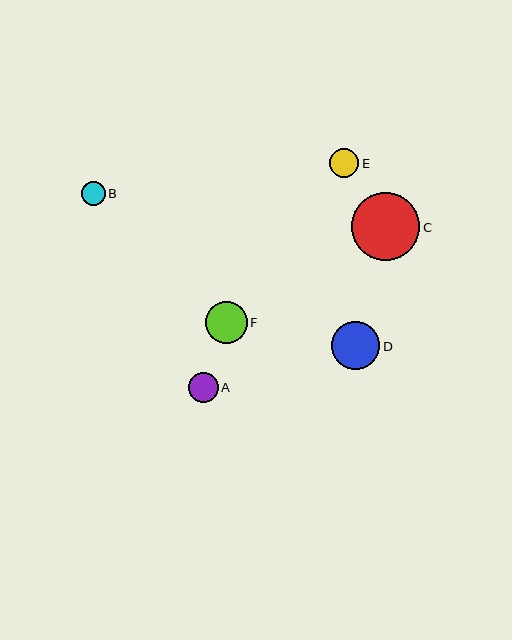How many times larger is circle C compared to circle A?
Circle C is approximately 2.3 times the size of circle A.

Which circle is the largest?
Circle C is the largest with a size of approximately 68 pixels.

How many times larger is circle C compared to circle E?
Circle C is approximately 2.3 times the size of circle E.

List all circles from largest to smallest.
From largest to smallest: C, D, F, A, E, B.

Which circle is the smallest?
Circle B is the smallest with a size of approximately 24 pixels.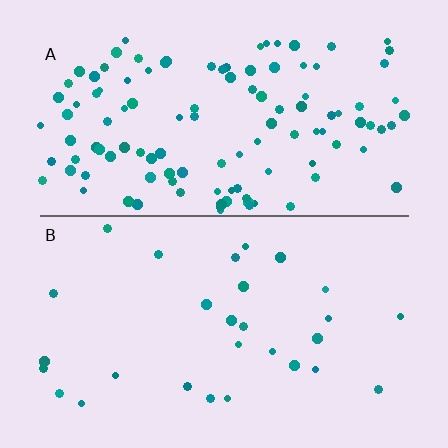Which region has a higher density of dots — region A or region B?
A (the top).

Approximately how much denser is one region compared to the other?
Approximately 4.0× — region A over region B.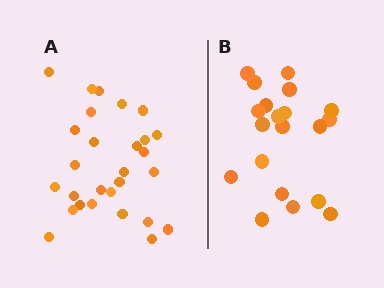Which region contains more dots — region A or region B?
Region A (the left region) has more dots.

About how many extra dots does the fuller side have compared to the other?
Region A has roughly 8 or so more dots than region B.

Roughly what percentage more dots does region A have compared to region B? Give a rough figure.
About 40% more.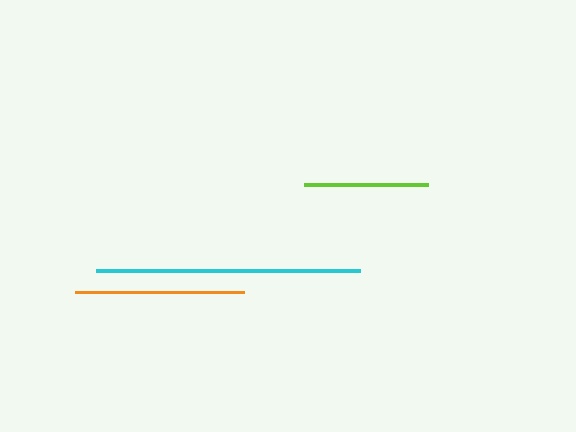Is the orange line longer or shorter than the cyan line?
The cyan line is longer than the orange line.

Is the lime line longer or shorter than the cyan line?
The cyan line is longer than the lime line.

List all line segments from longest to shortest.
From longest to shortest: cyan, orange, lime.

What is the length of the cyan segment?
The cyan segment is approximately 264 pixels long.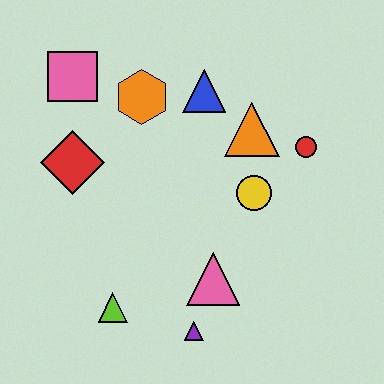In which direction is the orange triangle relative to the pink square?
The orange triangle is to the right of the pink square.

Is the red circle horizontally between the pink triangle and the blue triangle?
No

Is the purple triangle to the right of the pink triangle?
No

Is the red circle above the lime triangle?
Yes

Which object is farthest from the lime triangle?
The red circle is farthest from the lime triangle.